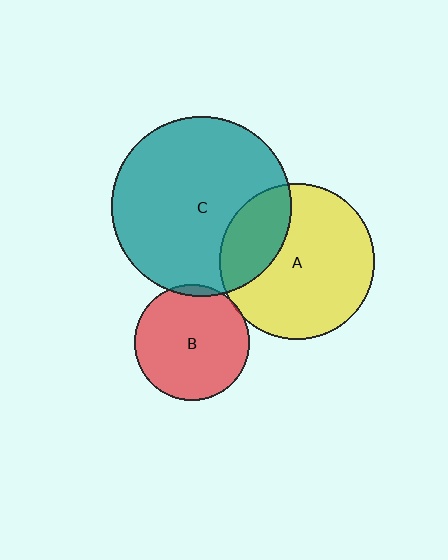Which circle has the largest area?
Circle C (teal).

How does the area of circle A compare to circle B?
Approximately 1.8 times.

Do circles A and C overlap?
Yes.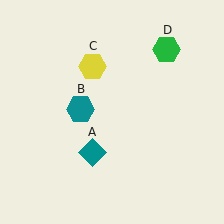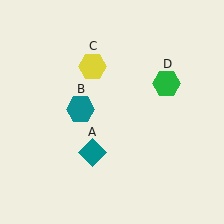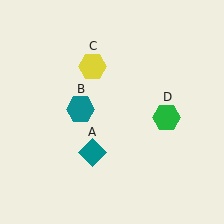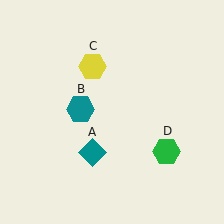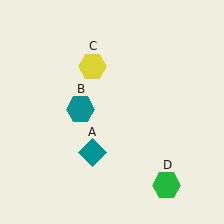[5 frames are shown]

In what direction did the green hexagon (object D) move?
The green hexagon (object D) moved down.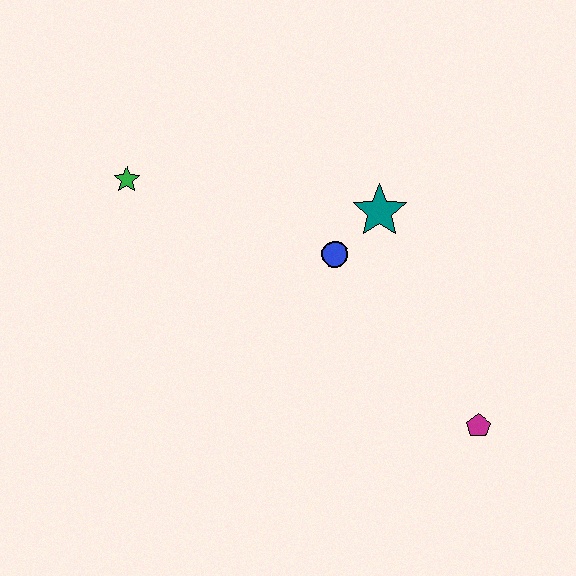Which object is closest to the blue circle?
The teal star is closest to the blue circle.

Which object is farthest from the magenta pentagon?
The green star is farthest from the magenta pentagon.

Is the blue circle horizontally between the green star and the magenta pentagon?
Yes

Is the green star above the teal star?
Yes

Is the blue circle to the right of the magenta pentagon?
No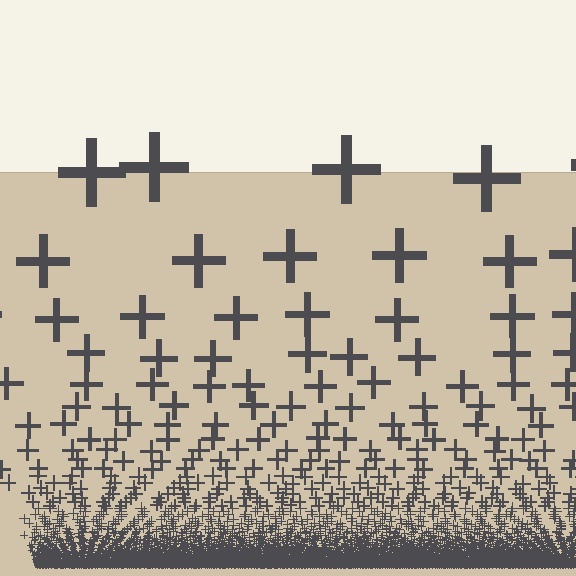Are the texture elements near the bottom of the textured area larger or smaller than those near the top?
Smaller. The gradient is inverted — elements near the bottom are smaller and denser.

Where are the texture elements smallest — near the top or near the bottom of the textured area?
Near the bottom.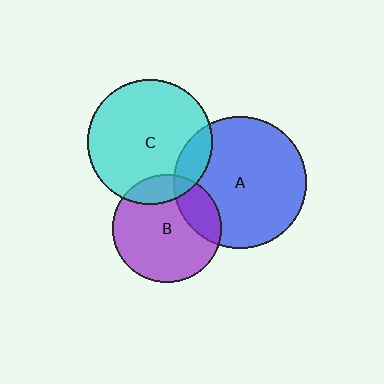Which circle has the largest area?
Circle A (blue).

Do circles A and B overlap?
Yes.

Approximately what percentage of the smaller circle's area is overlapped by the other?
Approximately 20%.